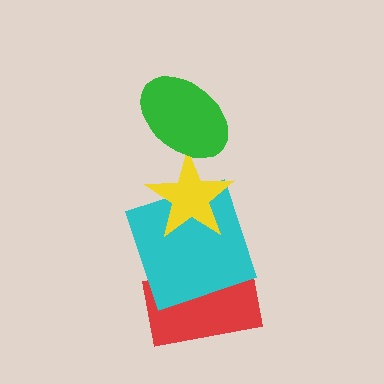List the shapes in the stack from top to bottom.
From top to bottom: the green ellipse, the yellow star, the cyan square, the red rectangle.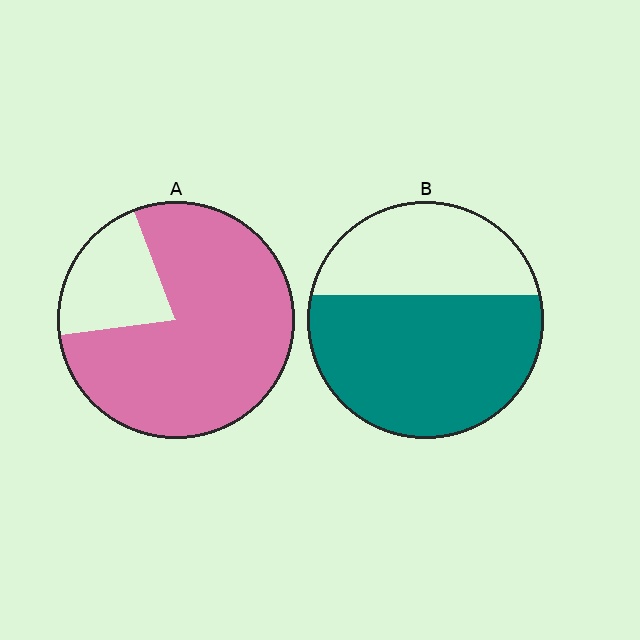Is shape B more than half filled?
Yes.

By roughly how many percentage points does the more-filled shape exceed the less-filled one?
By roughly 15 percentage points (A over B).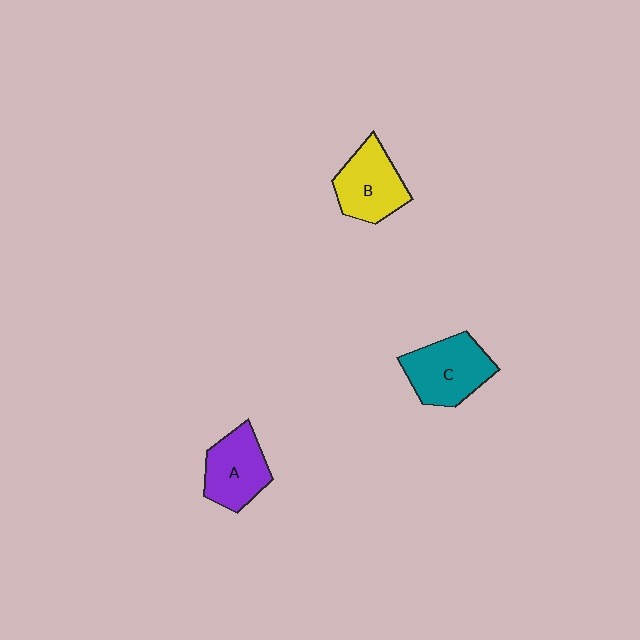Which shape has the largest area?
Shape C (teal).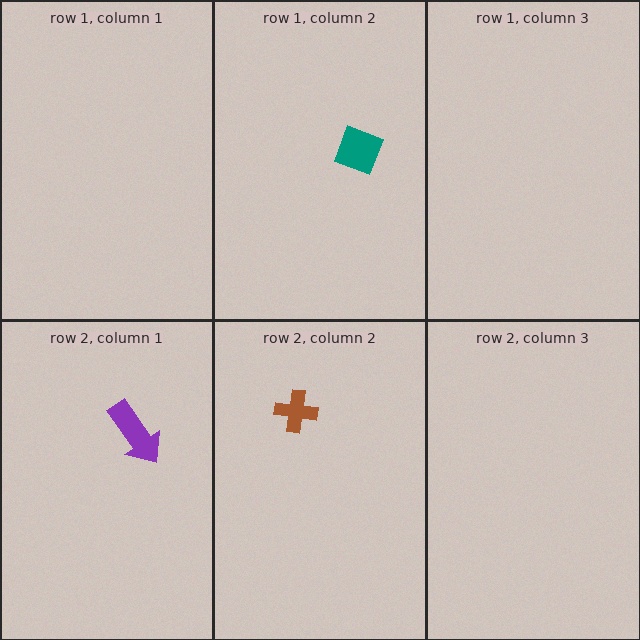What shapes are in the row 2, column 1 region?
The purple arrow.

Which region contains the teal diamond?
The row 1, column 2 region.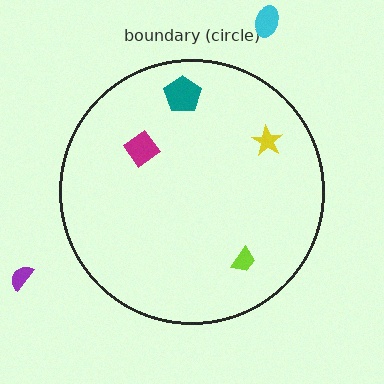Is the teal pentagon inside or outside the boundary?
Inside.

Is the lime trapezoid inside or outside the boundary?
Inside.